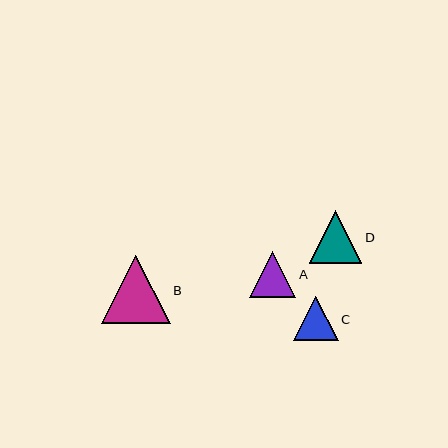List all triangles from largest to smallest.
From largest to smallest: B, D, A, C.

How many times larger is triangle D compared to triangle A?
Triangle D is approximately 1.1 times the size of triangle A.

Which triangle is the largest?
Triangle B is the largest with a size of approximately 69 pixels.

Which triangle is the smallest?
Triangle C is the smallest with a size of approximately 45 pixels.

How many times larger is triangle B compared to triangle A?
Triangle B is approximately 1.5 times the size of triangle A.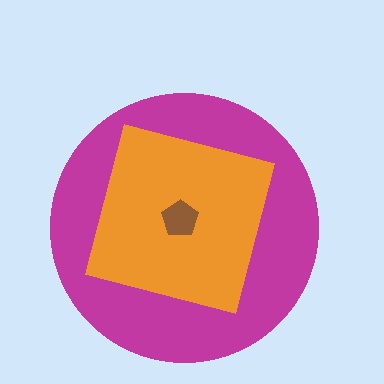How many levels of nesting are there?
3.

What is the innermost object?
The brown pentagon.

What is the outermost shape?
The magenta circle.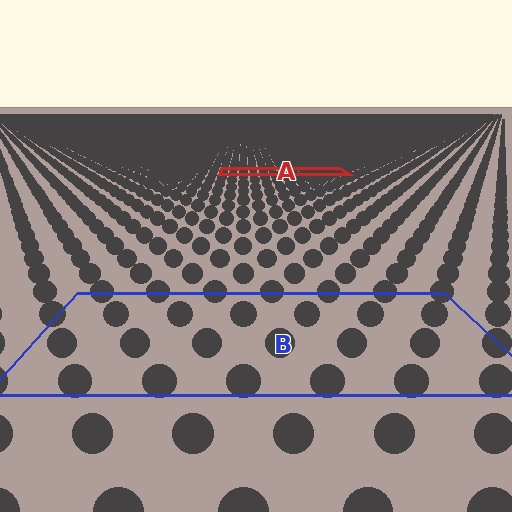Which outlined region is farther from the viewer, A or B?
Region A is farther from the viewer — the texture elements inside it appear smaller and more densely packed.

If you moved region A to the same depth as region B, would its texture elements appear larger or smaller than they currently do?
They would appear larger. At a closer depth, the same texture elements are projected at a bigger on-screen size.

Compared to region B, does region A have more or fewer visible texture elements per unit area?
Region A has more texture elements per unit area — they are packed more densely because it is farther away.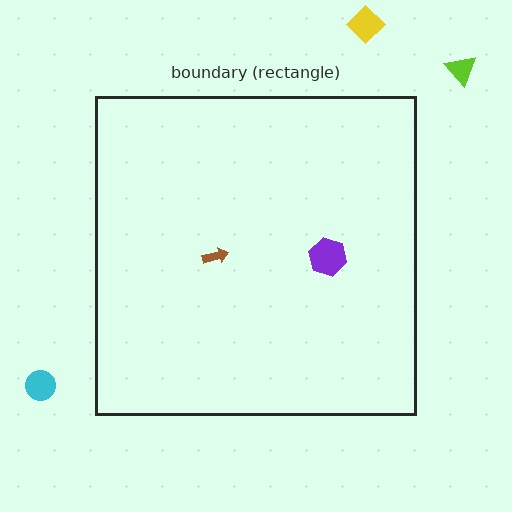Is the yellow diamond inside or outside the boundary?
Outside.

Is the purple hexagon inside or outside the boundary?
Inside.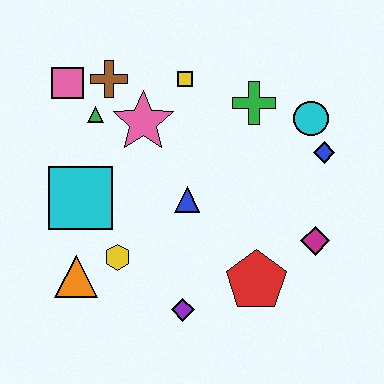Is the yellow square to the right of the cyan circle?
No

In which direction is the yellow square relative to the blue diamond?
The yellow square is to the left of the blue diamond.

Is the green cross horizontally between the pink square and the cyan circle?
Yes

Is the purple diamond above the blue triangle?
No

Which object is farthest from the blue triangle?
The pink square is farthest from the blue triangle.